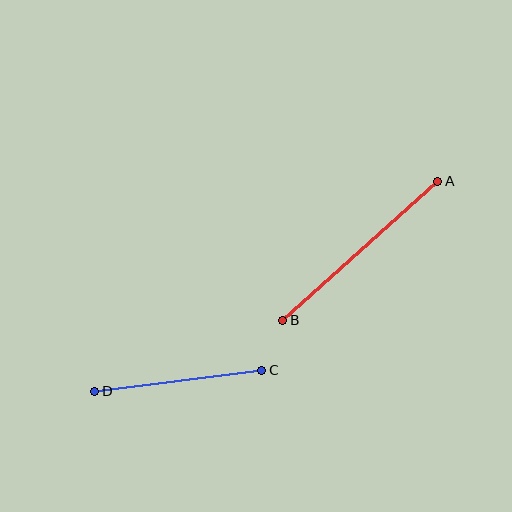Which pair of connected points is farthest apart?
Points A and B are farthest apart.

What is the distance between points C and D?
The distance is approximately 168 pixels.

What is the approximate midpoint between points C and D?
The midpoint is at approximately (178, 381) pixels.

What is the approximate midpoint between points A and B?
The midpoint is at approximately (360, 251) pixels.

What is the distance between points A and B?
The distance is approximately 208 pixels.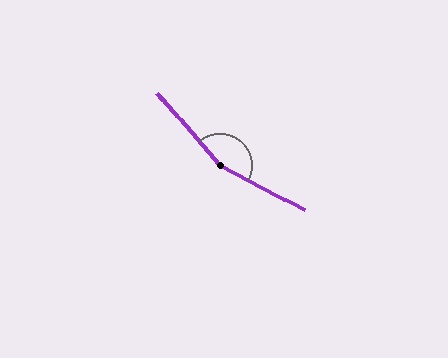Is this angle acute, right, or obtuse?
It is obtuse.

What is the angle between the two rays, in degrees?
Approximately 158 degrees.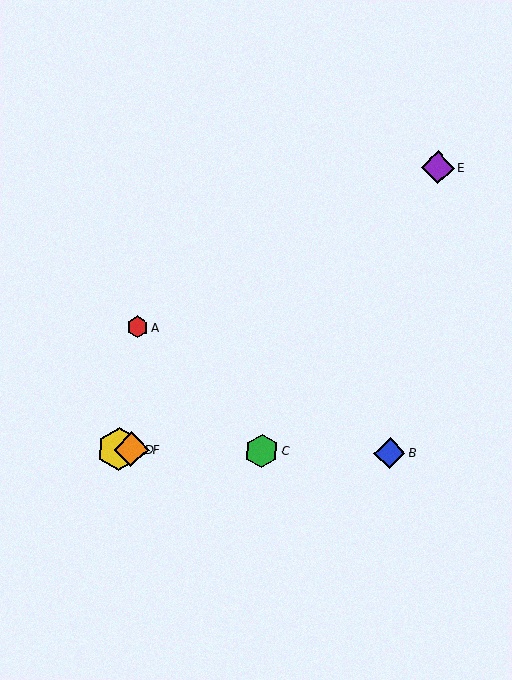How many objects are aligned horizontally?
4 objects (B, C, D, F) are aligned horizontally.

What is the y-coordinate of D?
Object D is at y≈449.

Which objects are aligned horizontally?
Objects B, C, D, F are aligned horizontally.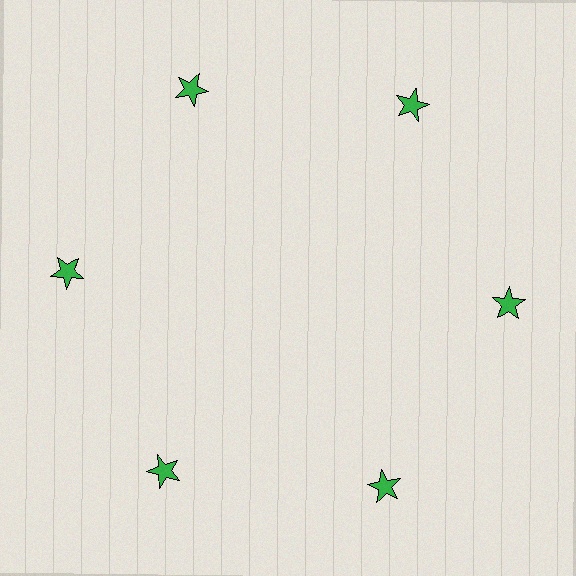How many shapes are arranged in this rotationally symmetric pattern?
There are 6 shapes, arranged in 6 groups of 1.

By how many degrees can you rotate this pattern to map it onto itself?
The pattern maps onto itself every 60 degrees of rotation.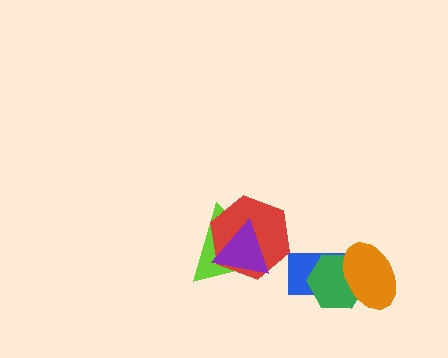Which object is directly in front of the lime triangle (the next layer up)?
The red hexagon is directly in front of the lime triangle.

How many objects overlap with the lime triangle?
2 objects overlap with the lime triangle.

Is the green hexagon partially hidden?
Yes, it is partially covered by another shape.